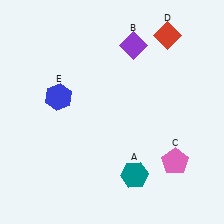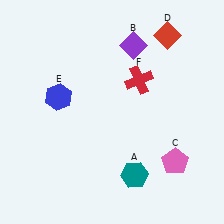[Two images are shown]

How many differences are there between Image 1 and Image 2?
There is 1 difference between the two images.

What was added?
A red cross (F) was added in Image 2.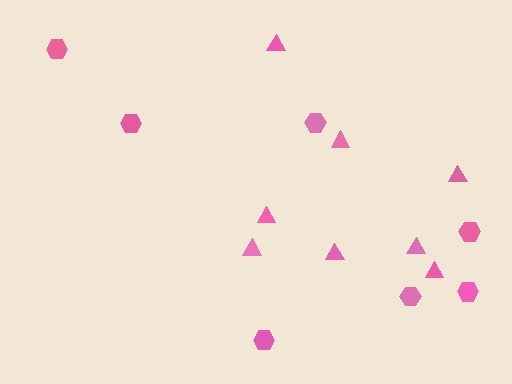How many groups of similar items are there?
There are 2 groups: one group of hexagons (7) and one group of triangles (8).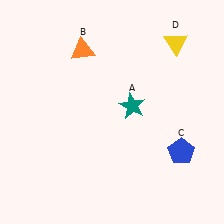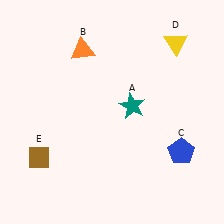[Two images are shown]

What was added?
A brown diamond (E) was added in Image 2.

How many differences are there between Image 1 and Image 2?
There is 1 difference between the two images.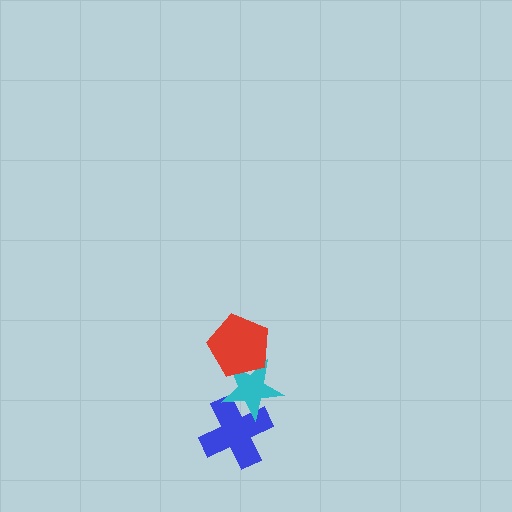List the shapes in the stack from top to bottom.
From top to bottom: the red pentagon, the cyan star, the blue cross.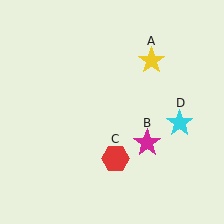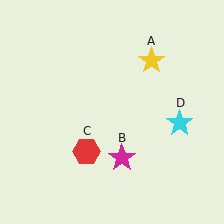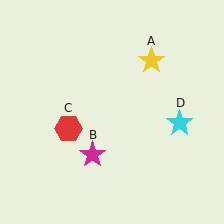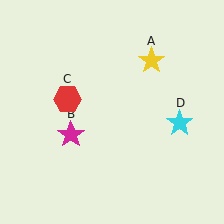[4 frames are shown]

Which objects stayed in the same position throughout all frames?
Yellow star (object A) and cyan star (object D) remained stationary.